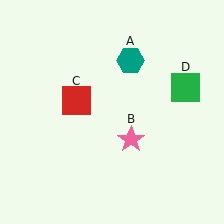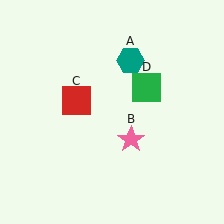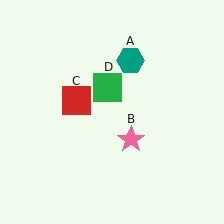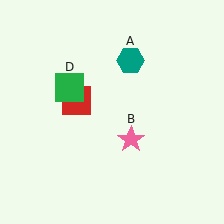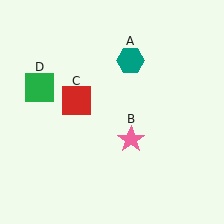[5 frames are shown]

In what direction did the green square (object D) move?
The green square (object D) moved left.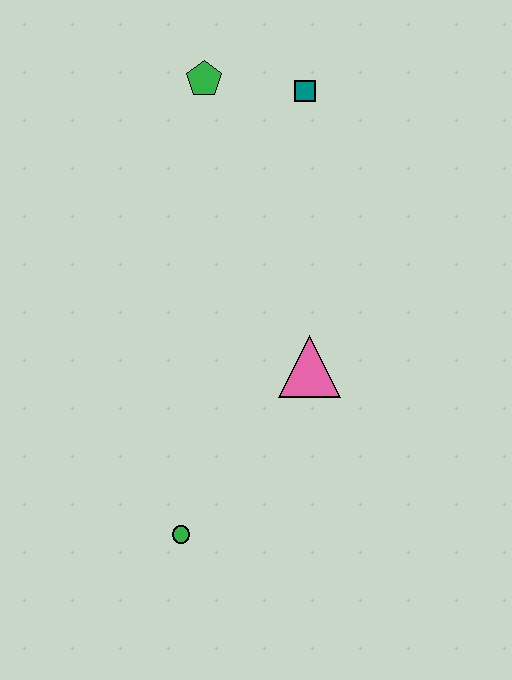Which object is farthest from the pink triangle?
The green pentagon is farthest from the pink triangle.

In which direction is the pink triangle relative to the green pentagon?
The pink triangle is below the green pentagon.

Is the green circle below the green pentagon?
Yes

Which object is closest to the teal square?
The green pentagon is closest to the teal square.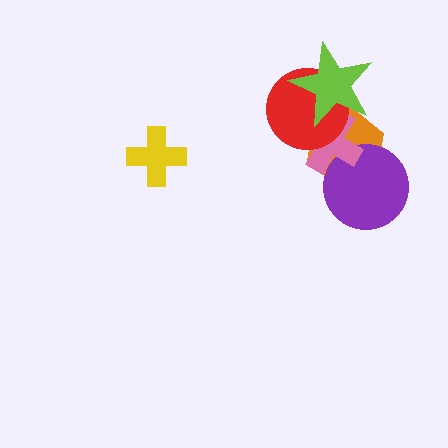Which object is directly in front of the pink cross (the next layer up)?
The red circle is directly in front of the pink cross.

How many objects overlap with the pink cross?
4 objects overlap with the pink cross.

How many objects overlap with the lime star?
3 objects overlap with the lime star.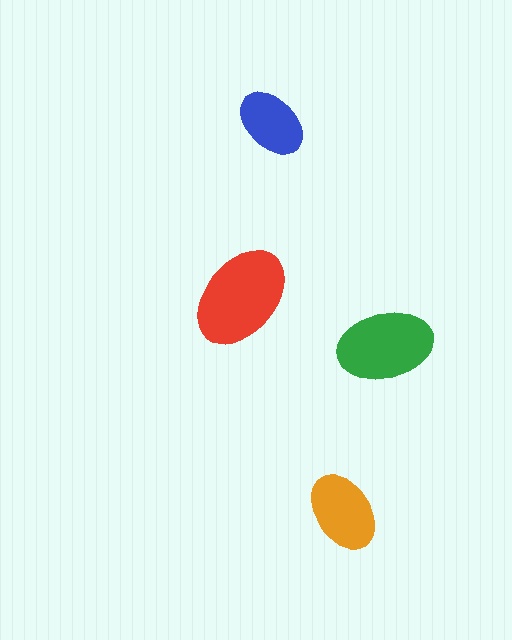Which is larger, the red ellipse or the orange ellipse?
The red one.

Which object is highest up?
The blue ellipse is topmost.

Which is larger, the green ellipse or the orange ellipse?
The green one.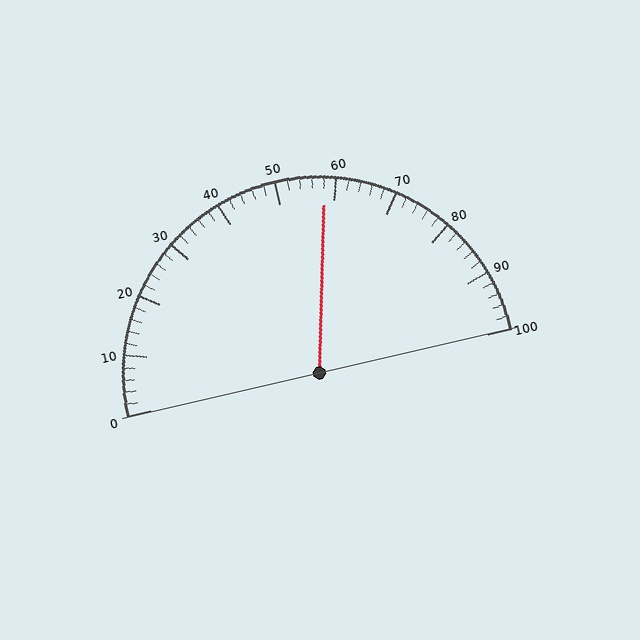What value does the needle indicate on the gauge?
The needle indicates approximately 58.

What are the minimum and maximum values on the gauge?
The gauge ranges from 0 to 100.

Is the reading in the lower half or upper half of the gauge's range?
The reading is in the upper half of the range (0 to 100).